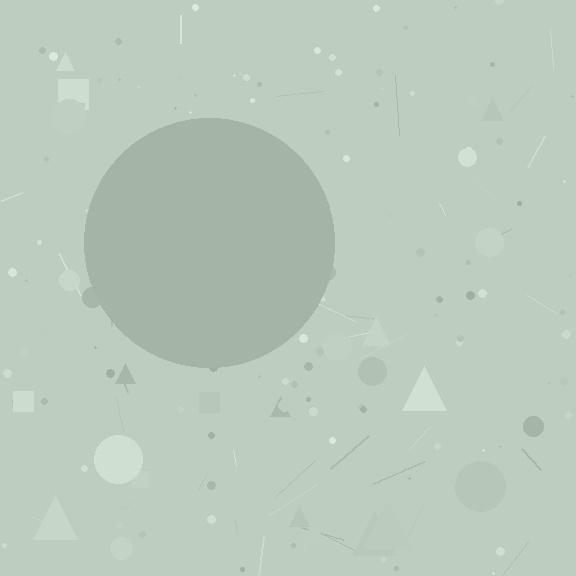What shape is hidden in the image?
A circle is hidden in the image.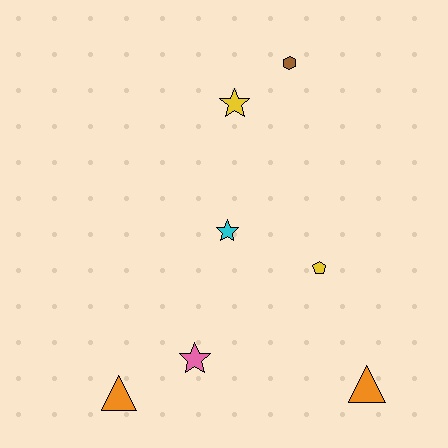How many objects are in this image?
There are 7 objects.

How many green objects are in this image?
There are no green objects.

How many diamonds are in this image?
There are no diamonds.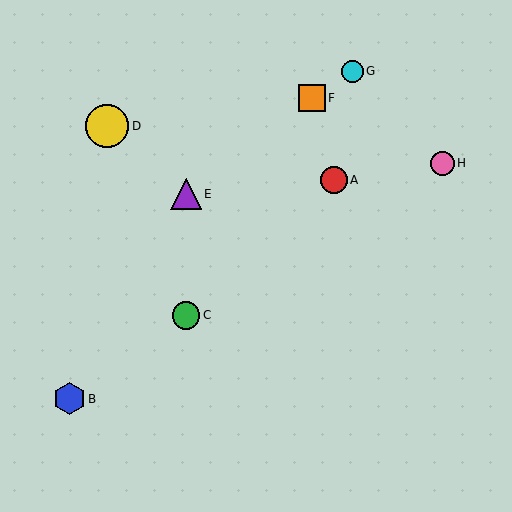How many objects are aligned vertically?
2 objects (C, E) are aligned vertically.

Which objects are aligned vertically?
Objects C, E are aligned vertically.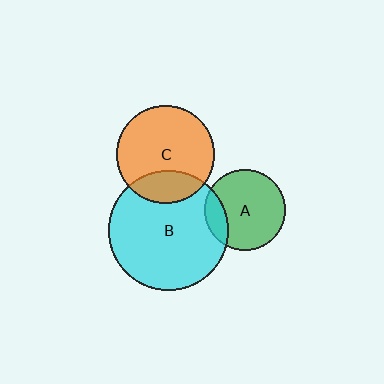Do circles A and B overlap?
Yes.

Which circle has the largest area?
Circle B (cyan).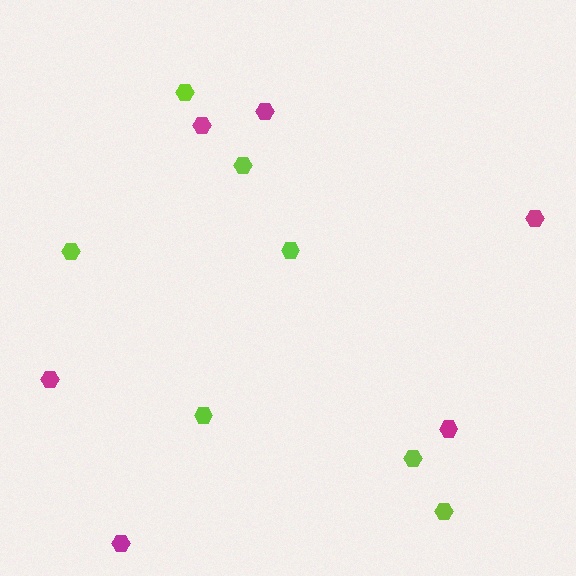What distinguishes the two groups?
There are 2 groups: one group of lime hexagons (7) and one group of magenta hexagons (6).